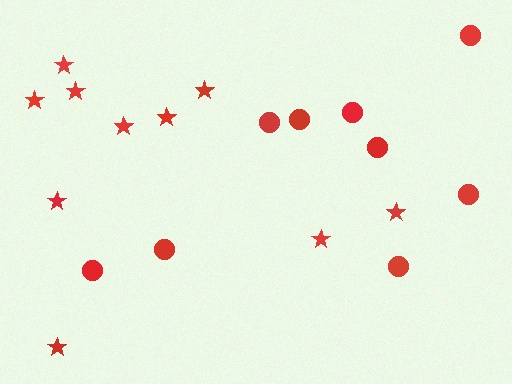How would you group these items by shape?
There are 2 groups: one group of stars (10) and one group of circles (9).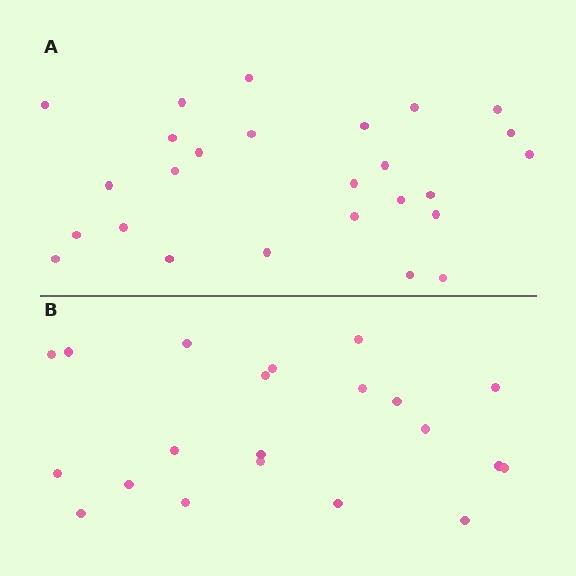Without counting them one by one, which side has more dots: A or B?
Region A (the top region) has more dots.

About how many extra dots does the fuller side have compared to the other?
Region A has about 5 more dots than region B.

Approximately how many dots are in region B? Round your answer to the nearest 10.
About 20 dots. (The exact count is 21, which rounds to 20.)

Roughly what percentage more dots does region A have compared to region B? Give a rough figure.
About 25% more.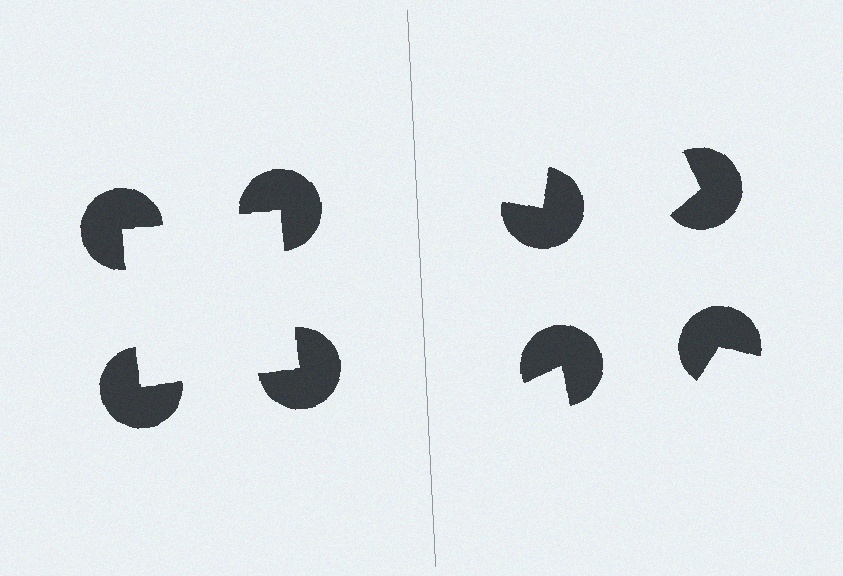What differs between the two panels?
The pac-man discs are positioned identically on both sides; only the wedge orientations differ. On the left they align to a square; on the right they are misaligned.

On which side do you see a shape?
An illusory square appears on the left side. On the right side the wedge cuts are rotated, so no coherent shape forms.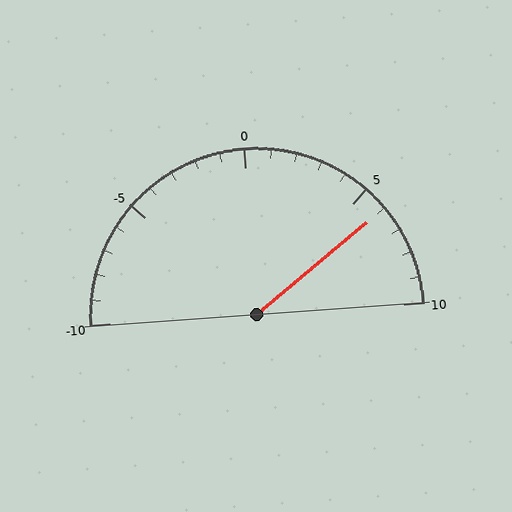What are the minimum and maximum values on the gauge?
The gauge ranges from -10 to 10.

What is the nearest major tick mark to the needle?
The nearest major tick mark is 5.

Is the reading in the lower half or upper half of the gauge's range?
The reading is in the upper half of the range (-10 to 10).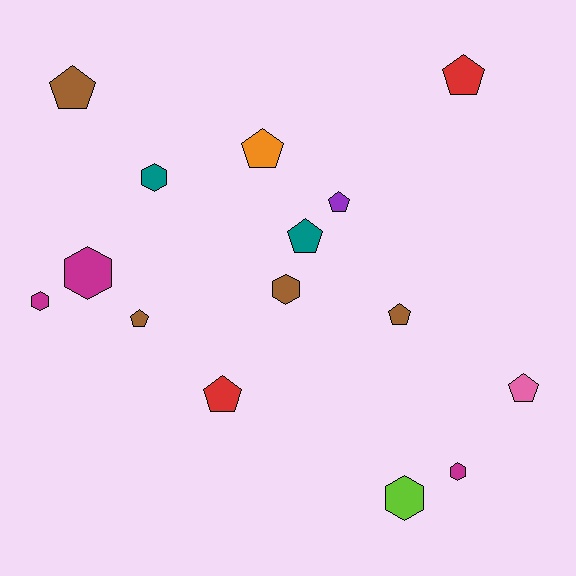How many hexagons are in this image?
There are 6 hexagons.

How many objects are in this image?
There are 15 objects.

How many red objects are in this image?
There are 2 red objects.